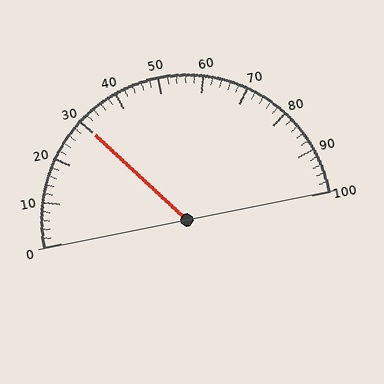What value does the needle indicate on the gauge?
The needle indicates approximately 30.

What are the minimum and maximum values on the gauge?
The gauge ranges from 0 to 100.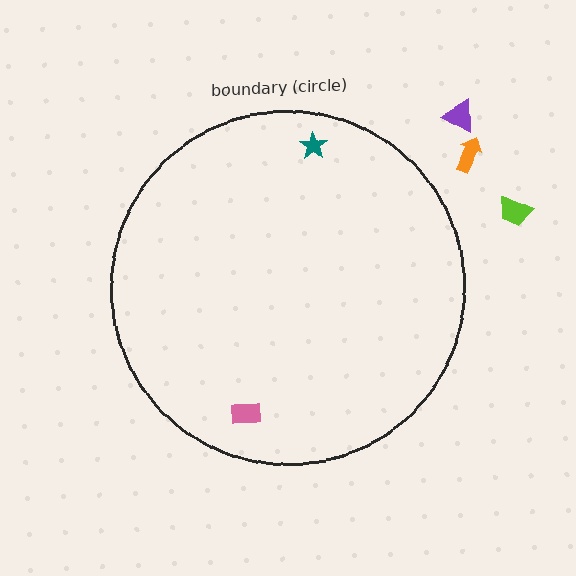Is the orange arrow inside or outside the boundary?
Outside.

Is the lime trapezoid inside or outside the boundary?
Outside.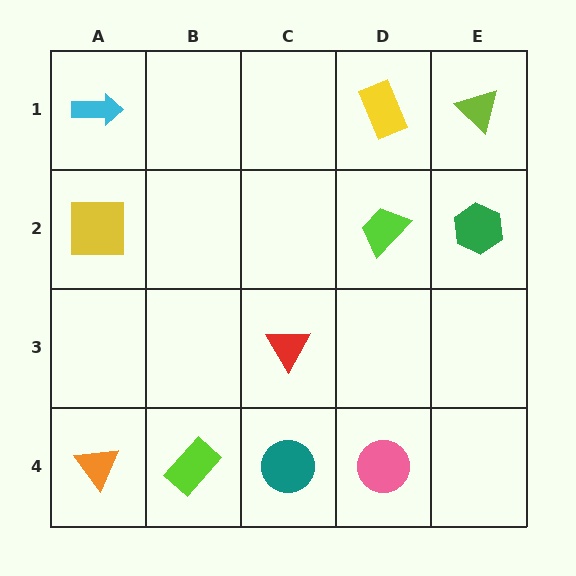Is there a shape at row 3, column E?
No, that cell is empty.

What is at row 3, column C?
A red triangle.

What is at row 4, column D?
A pink circle.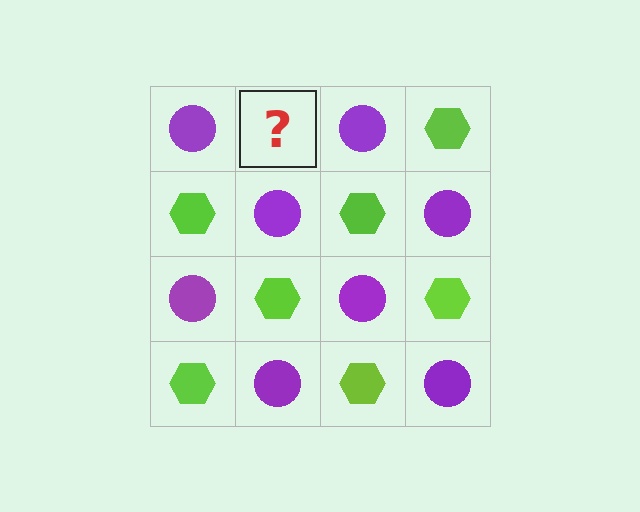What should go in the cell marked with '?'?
The missing cell should contain a lime hexagon.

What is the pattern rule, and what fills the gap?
The rule is that it alternates purple circle and lime hexagon in a checkerboard pattern. The gap should be filled with a lime hexagon.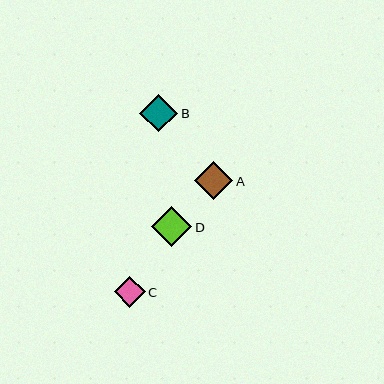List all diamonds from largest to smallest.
From largest to smallest: D, A, B, C.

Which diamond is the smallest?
Diamond C is the smallest with a size of approximately 31 pixels.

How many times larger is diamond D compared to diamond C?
Diamond D is approximately 1.3 times the size of diamond C.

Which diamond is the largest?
Diamond D is the largest with a size of approximately 40 pixels.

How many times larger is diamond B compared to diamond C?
Diamond B is approximately 1.2 times the size of diamond C.